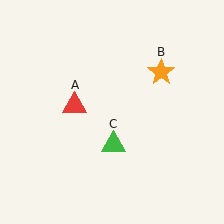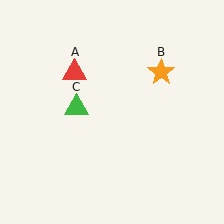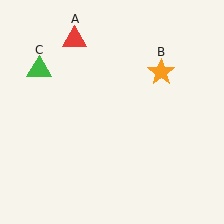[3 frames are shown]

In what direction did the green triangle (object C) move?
The green triangle (object C) moved up and to the left.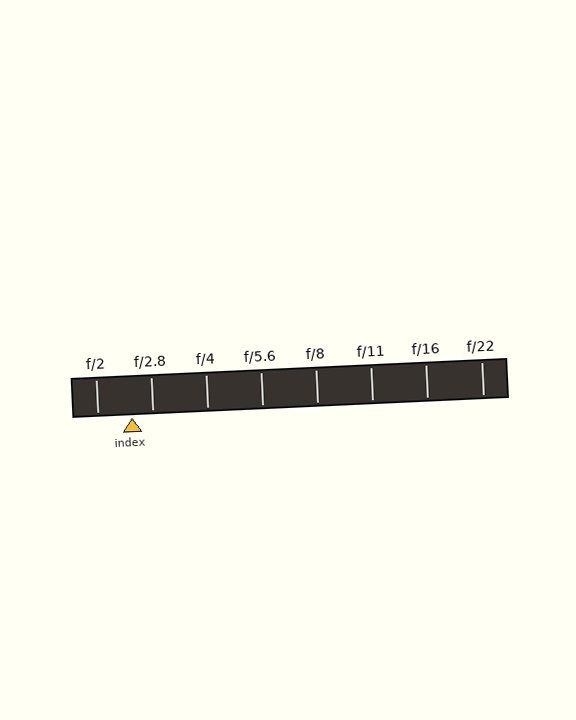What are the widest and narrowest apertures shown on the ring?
The widest aperture shown is f/2 and the narrowest is f/22.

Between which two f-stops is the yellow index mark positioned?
The index mark is between f/2 and f/2.8.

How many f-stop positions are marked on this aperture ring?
There are 8 f-stop positions marked.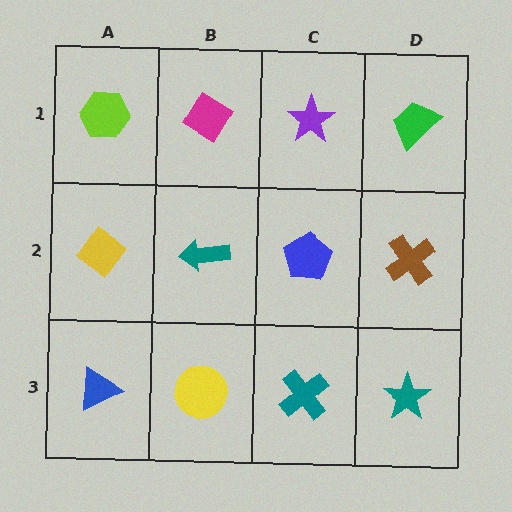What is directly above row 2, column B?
A magenta diamond.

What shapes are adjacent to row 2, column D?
A green trapezoid (row 1, column D), a teal star (row 3, column D), a blue pentagon (row 2, column C).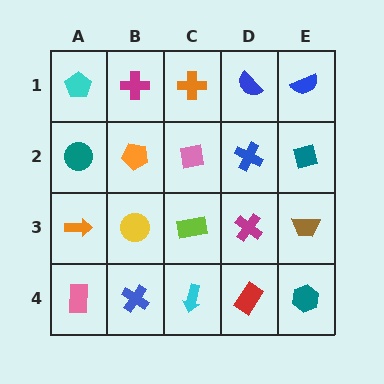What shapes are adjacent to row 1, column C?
A pink square (row 2, column C), a magenta cross (row 1, column B), a blue semicircle (row 1, column D).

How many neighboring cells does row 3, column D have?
4.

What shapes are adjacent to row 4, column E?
A brown trapezoid (row 3, column E), a red rectangle (row 4, column D).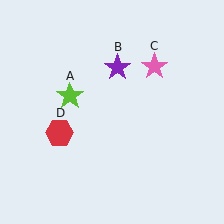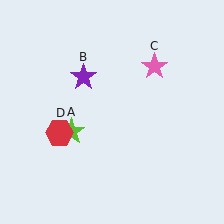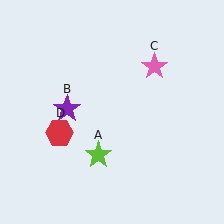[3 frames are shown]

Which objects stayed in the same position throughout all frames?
Pink star (object C) and red hexagon (object D) remained stationary.